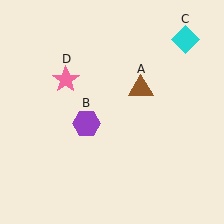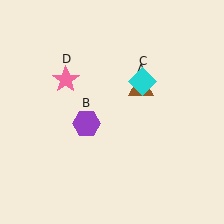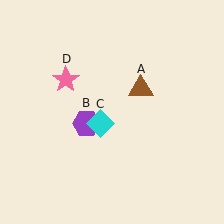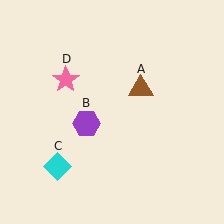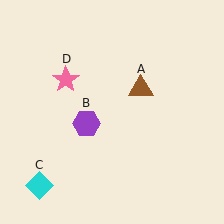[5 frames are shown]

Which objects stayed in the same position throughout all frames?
Brown triangle (object A) and purple hexagon (object B) and pink star (object D) remained stationary.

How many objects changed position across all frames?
1 object changed position: cyan diamond (object C).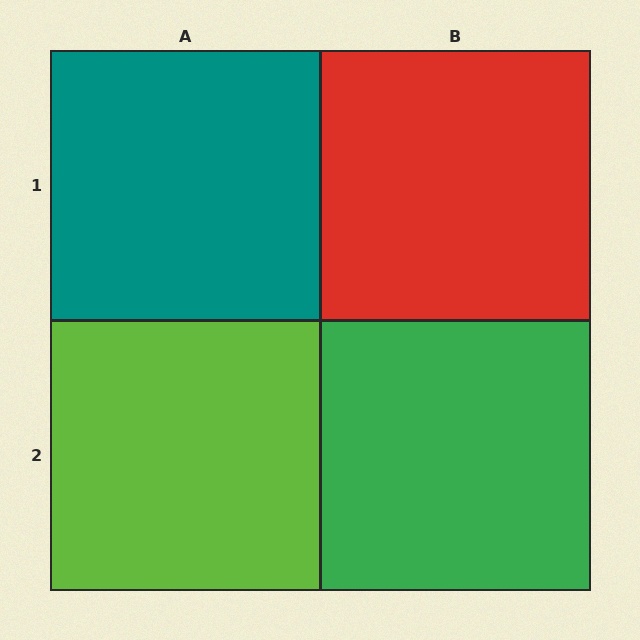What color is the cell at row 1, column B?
Red.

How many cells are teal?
1 cell is teal.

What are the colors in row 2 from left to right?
Lime, green.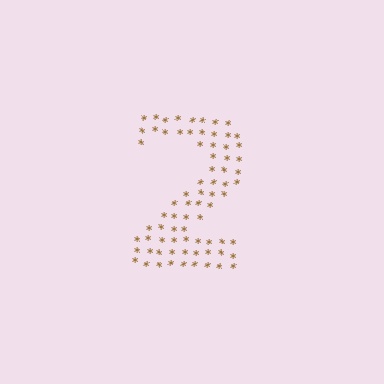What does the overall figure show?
The overall figure shows the digit 2.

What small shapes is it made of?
It is made of small asterisks.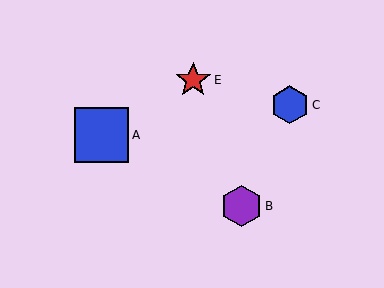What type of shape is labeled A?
Shape A is a blue square.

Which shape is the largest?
The blue square (labeled A) is the largest.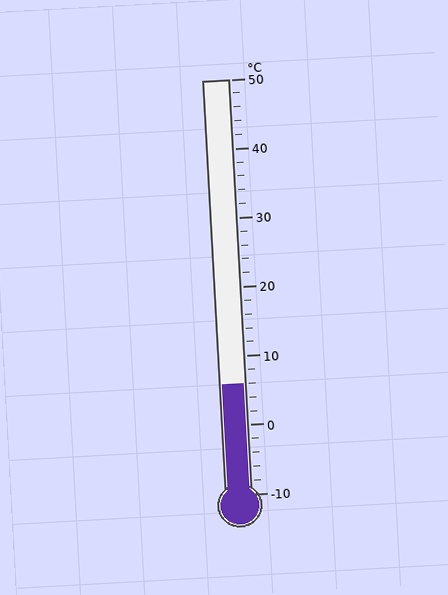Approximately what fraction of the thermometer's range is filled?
The thermometer is filled to approximately 25% of its range.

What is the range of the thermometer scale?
The thermometer scale ranges from -10°C to 50°C.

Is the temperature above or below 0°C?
The temperature is above 0°C.